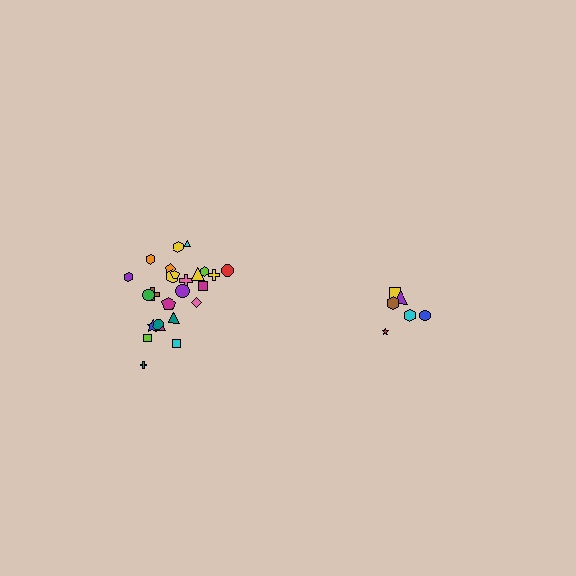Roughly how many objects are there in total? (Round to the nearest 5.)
Roughly 30 objects in total.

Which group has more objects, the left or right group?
The left group.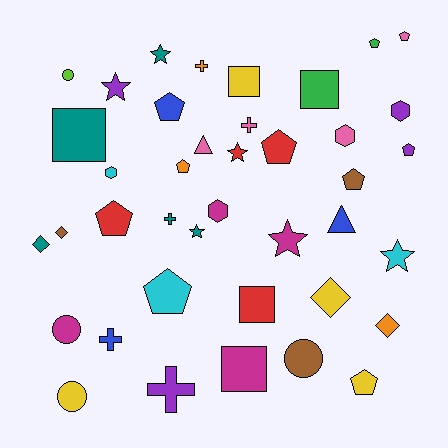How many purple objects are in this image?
There are 4 purple objects.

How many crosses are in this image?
There are 5 crosses.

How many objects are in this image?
There are 40 objects.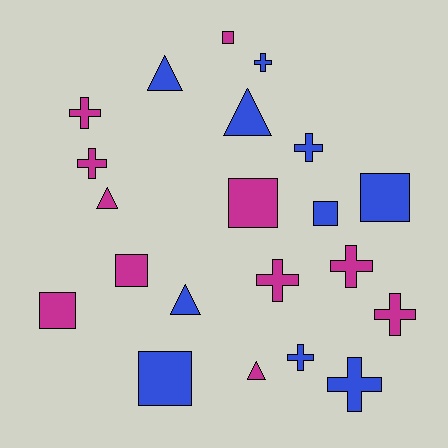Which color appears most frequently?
Magenta, with 11 objects.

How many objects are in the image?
There are 21 objects.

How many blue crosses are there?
There are 4 blue crosses.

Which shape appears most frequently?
Cross, with 9 objects.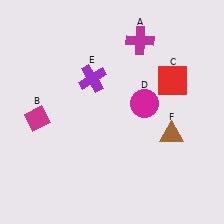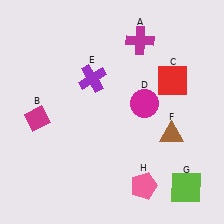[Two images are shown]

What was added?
A lime square (G), a pink pentagon (H) were added in Image 2.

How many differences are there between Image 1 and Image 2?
There are 2 differences between the two images.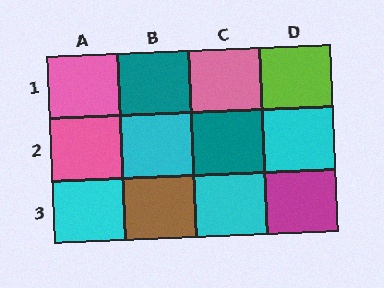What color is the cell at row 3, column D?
Magenta.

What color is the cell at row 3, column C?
Cyan.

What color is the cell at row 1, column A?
Pink.